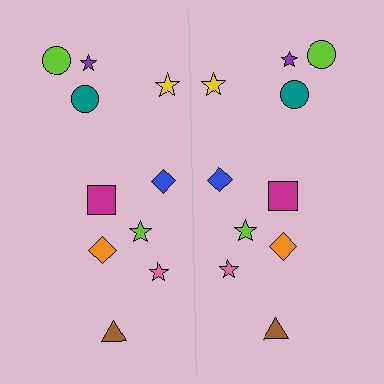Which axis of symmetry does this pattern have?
The pattern has a vertical axis of symmetry running through the center of the image.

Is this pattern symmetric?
Yes, this pattern has bilateral (reflection) symmetry.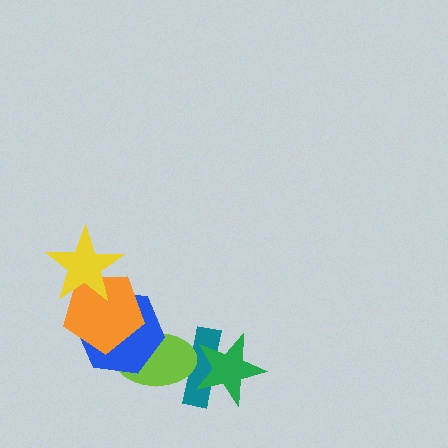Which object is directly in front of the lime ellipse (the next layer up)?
The blue hexagon is directly in front of the lime ellipse.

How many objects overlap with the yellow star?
2 objects overlap with the yellow star.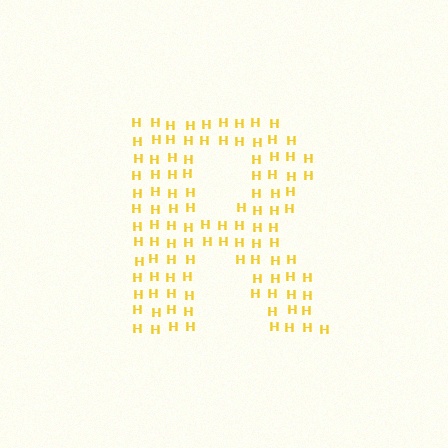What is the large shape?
The large shape is the letter R.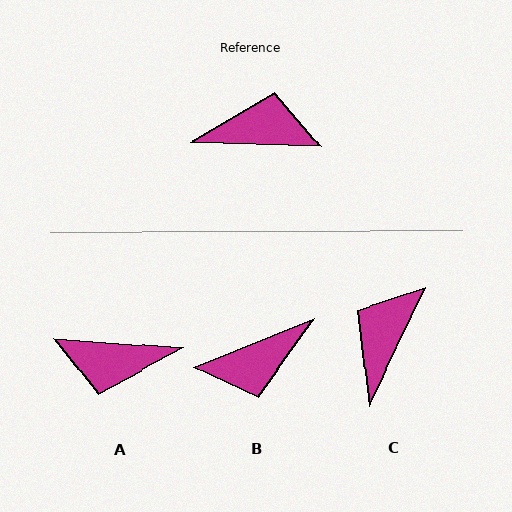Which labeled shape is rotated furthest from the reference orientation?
A, about 178 degrees away.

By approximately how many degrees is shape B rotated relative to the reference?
Approximately 156 degrees clockwise.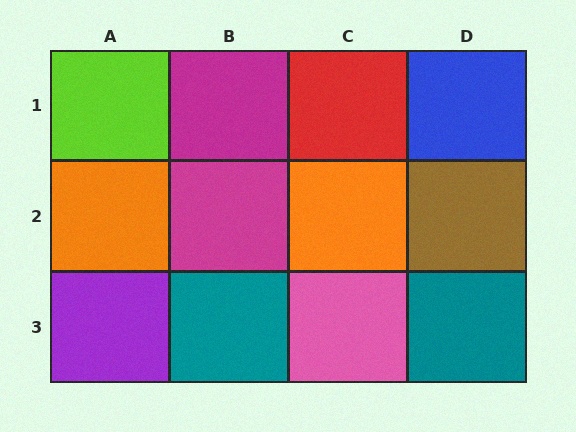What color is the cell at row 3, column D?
Teal.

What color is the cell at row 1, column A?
Lime.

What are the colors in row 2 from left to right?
Orange, magenta, orange, brown.